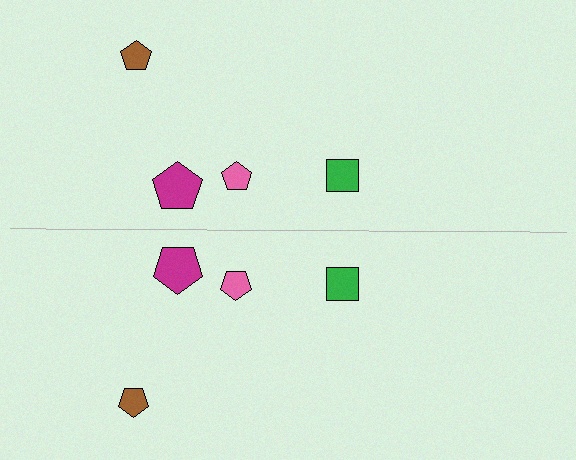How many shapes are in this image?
There are 8 shapes in this image.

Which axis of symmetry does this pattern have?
The pattern has a horizontal axis of symmetry running through the center of the image.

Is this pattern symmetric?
Yes, this pattern has bilateral (reflection) symmetry.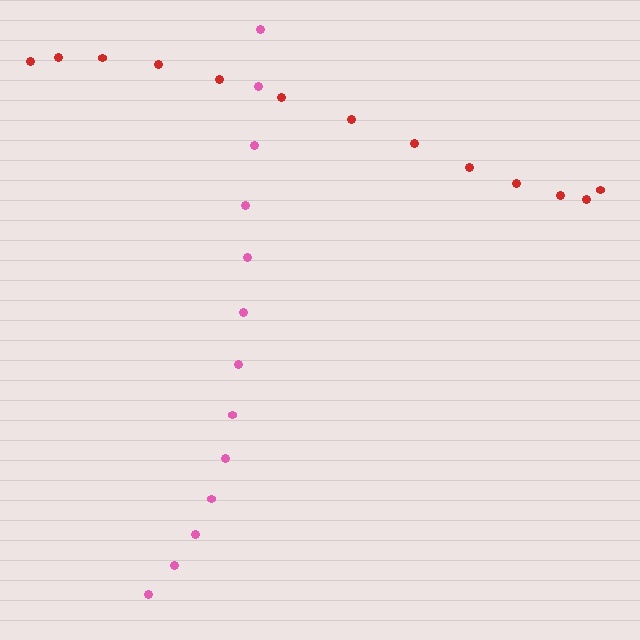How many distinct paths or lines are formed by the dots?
There are 2 distinct paths.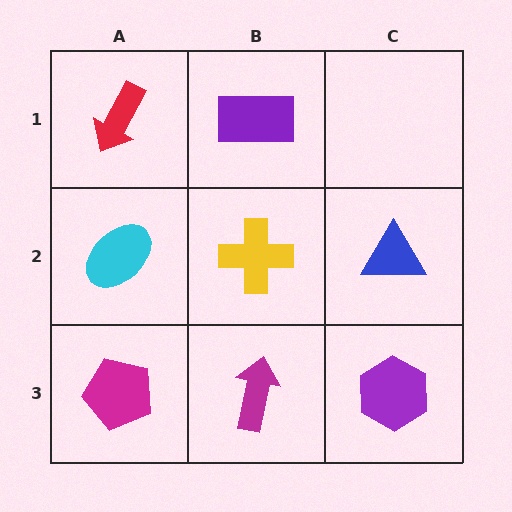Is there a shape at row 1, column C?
No, that cell is empty.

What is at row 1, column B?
A purple rectangle.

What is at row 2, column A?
A cyan ellipse.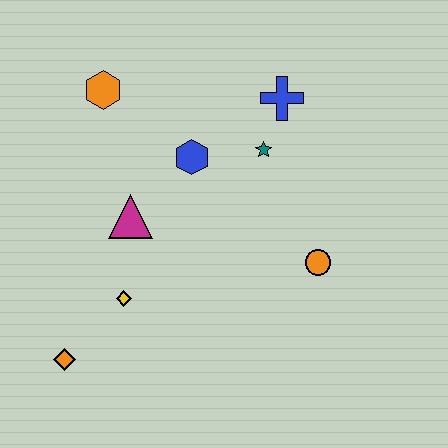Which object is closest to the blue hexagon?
The teal star is closest to the blue hexagon.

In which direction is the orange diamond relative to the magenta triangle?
The orange diamond is below the magenta triangle.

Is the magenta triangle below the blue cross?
Yes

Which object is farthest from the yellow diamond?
The blue cross is farthest from the yellow diamond.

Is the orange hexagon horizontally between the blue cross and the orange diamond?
Yes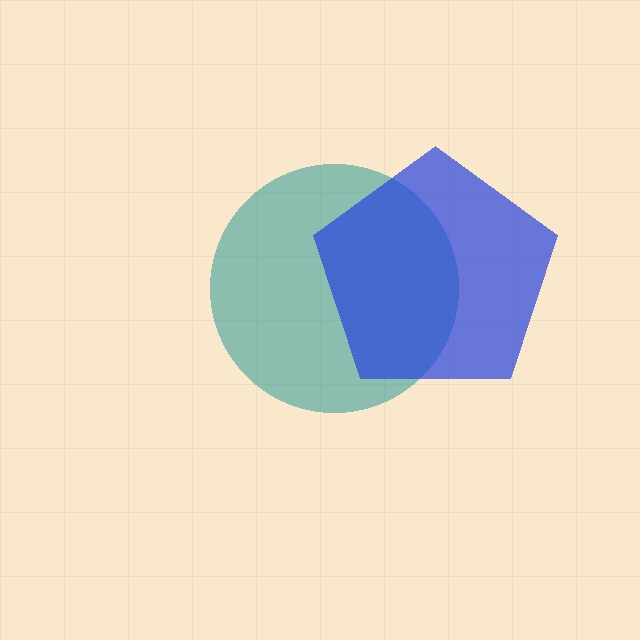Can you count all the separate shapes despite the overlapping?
Yes, there are 2 separate shapes.